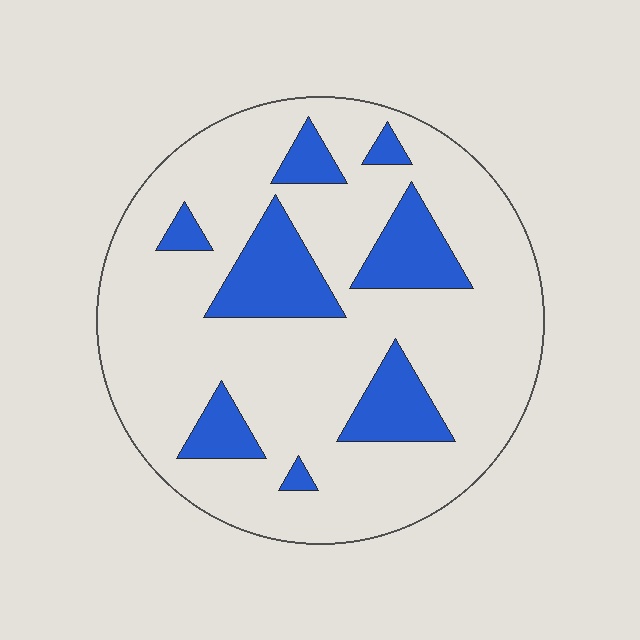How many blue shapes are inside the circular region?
8.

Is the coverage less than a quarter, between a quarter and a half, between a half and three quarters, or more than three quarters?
Less than a quarter.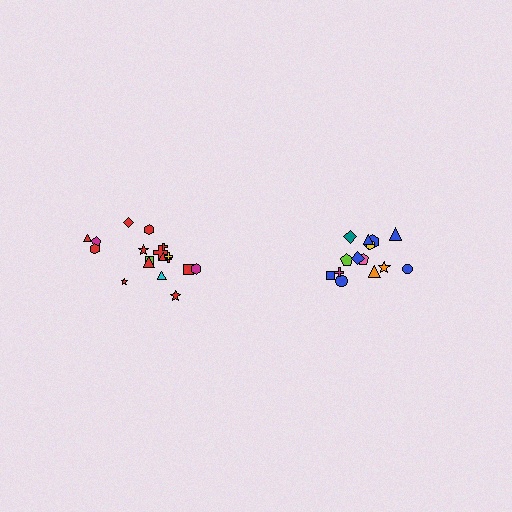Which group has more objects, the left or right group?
The left group.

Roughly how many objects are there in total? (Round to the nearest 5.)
Roughly 35 objects in total.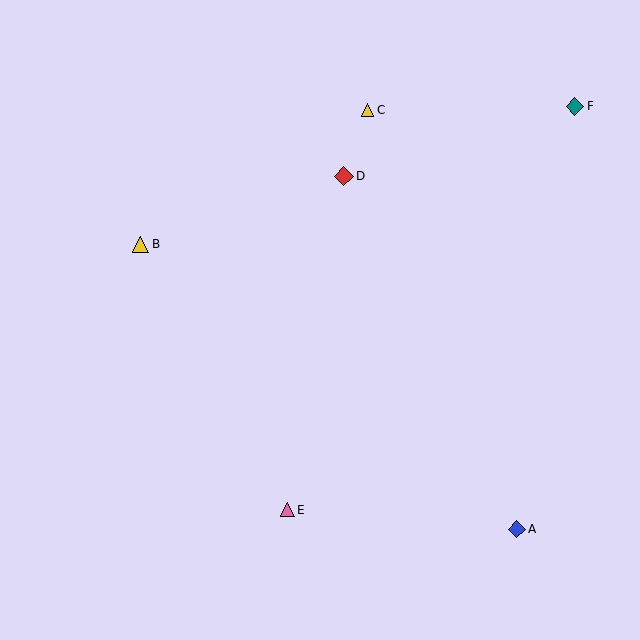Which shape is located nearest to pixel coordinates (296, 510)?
The pink triangle (labeled E) at (287, 510) is nearest to that location.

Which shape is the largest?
The red diamond (labeled D) is the largest.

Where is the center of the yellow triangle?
The center of the yellow triangle is at (368, 110).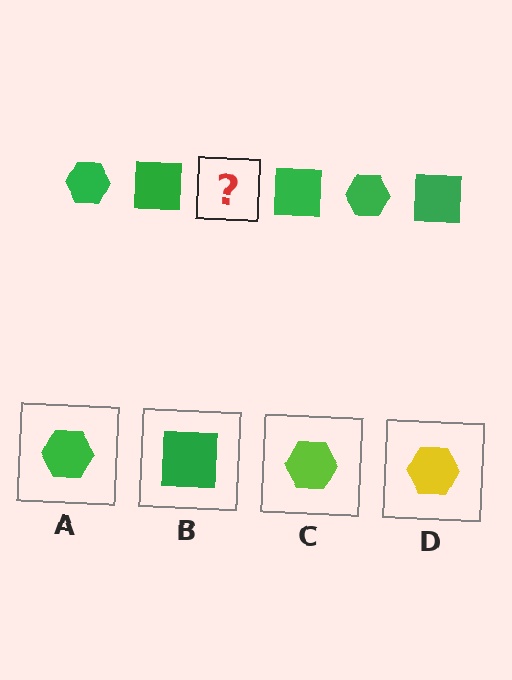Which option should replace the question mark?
Option A.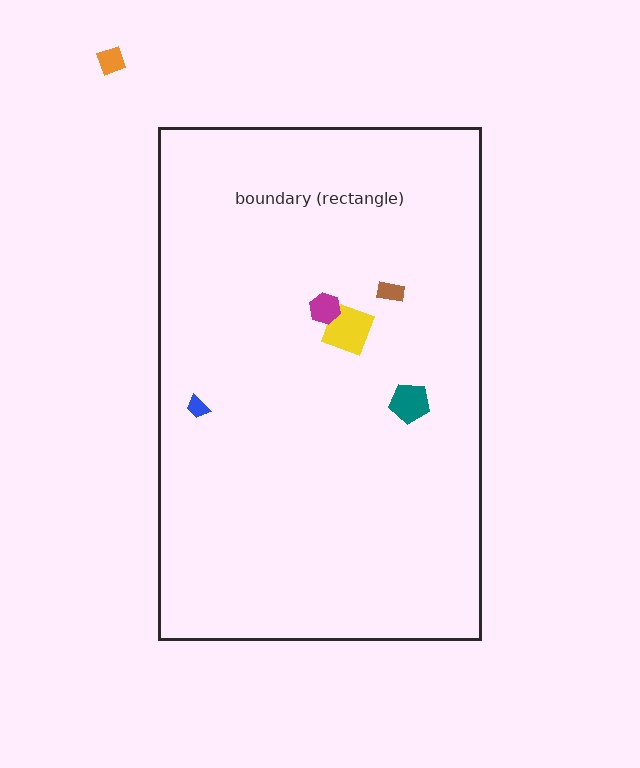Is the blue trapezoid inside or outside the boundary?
Inside.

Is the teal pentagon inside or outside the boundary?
Inside.